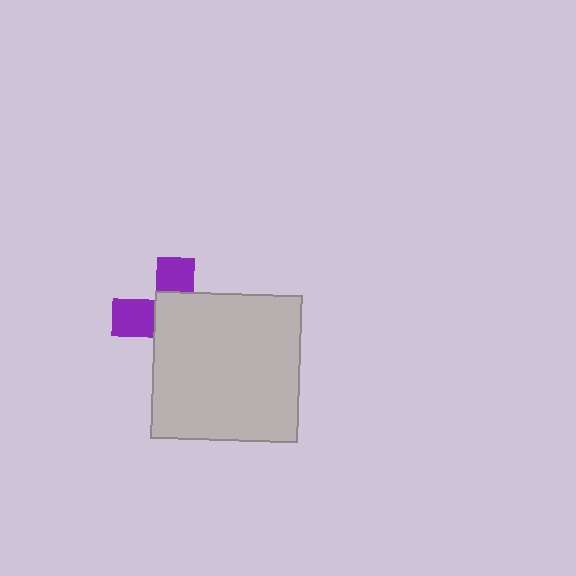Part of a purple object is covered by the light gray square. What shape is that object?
It is a cross.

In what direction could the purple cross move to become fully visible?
The purple cross could move toward the upper-left. That would shift it out from behind the light gray square entirely.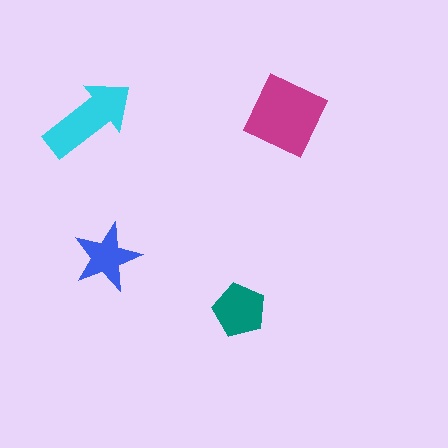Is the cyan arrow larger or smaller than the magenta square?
Smaller.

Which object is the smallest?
The blue star.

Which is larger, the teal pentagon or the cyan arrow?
The cyan arrow.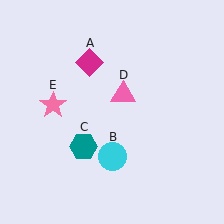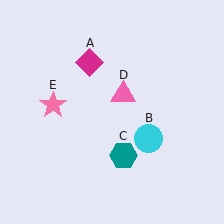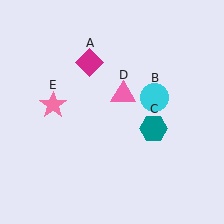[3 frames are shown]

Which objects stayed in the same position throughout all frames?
Magenta diamond (object A) and pink triangle (object D) and pink star (object E) remained stationary.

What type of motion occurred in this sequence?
The cyan circle (object B), teal hexagon (object C) rotated counterclockwise around the center of the scene.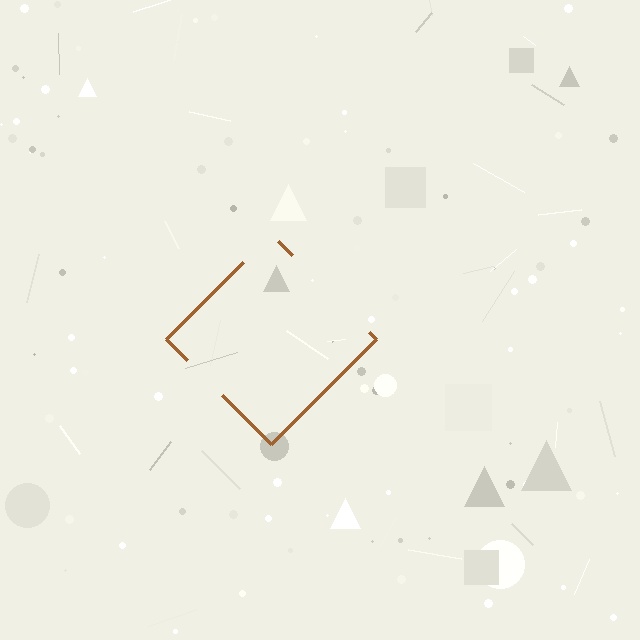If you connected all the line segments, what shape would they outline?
They would outline a diamond.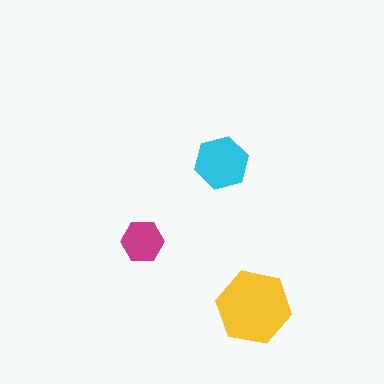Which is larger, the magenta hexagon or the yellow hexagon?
The yellow one.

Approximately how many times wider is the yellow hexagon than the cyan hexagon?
About 1.5 times wider.